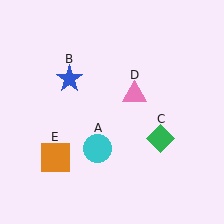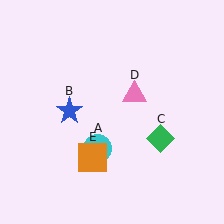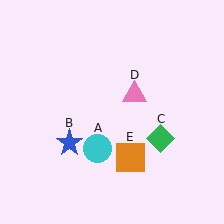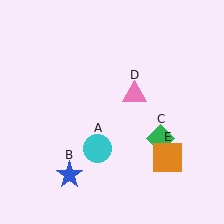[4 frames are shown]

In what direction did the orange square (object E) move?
The orange square (object E) moved right.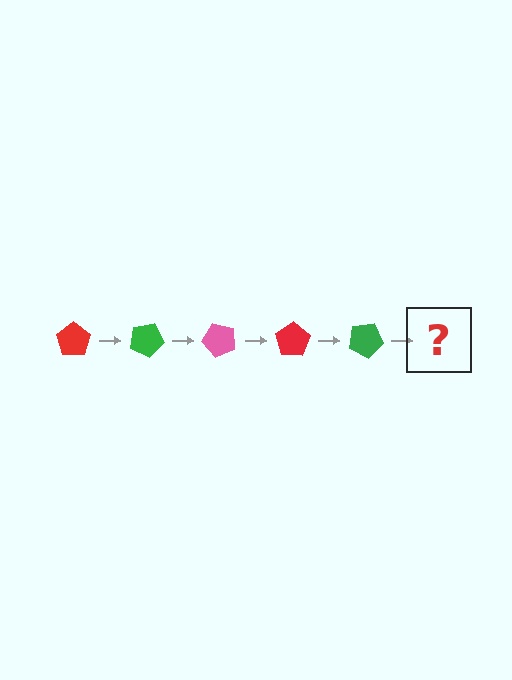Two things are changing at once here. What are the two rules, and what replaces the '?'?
The two rules are that it rotates 25 degrees each step and the color cycles through red, green, and pink. The '?' should be a pink pentagon, rotated 125 degrees from the start.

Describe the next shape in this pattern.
It should be a pink pentagon, rotated 125 degrees from the start.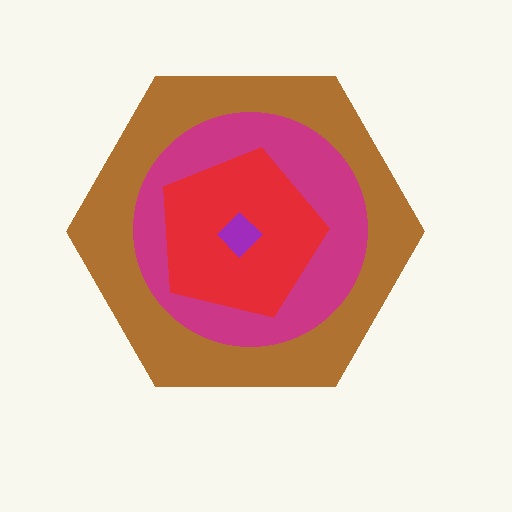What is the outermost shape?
The brown hexagon.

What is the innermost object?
The purple diamond.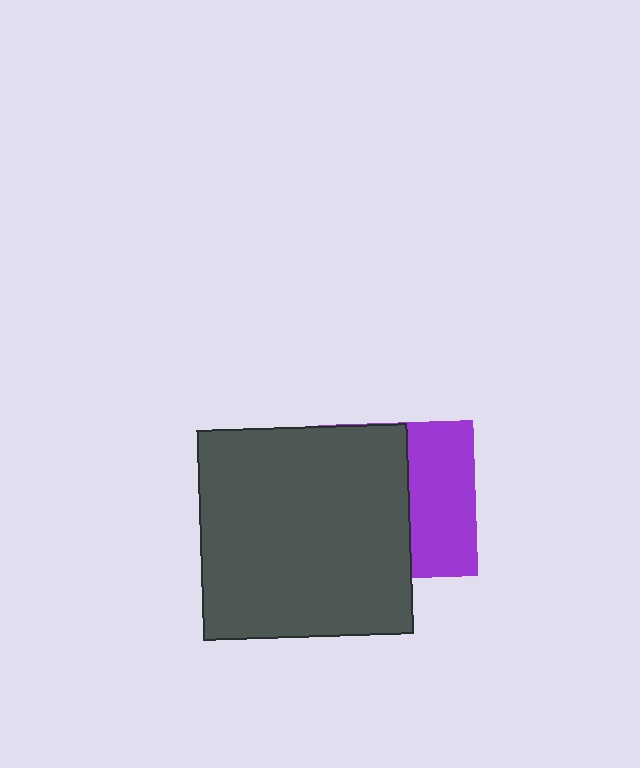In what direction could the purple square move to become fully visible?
The purple square could move right. That would shift it out from behind the dark gray square entirely.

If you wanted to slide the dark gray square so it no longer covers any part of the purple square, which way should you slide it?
Slide it left — that is the most direct way to separate the two shapes.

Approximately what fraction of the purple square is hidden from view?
Roughly 57% of the purple square is hidden behind the dark gray square.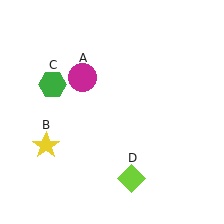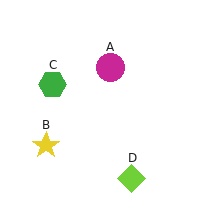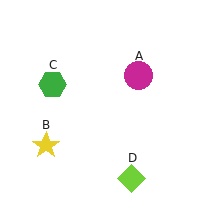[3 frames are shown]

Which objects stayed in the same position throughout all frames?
Yellow star (object B) and green hexagon (object C) and lime diamond (object D) remained stationary.